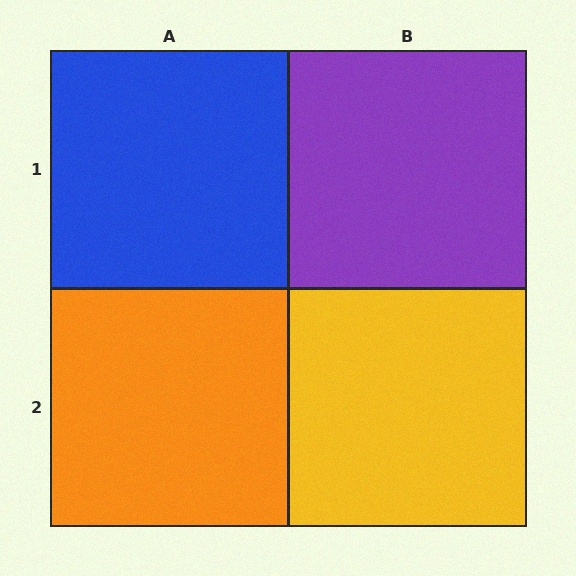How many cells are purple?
1 cell is purple.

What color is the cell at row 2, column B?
Yellow.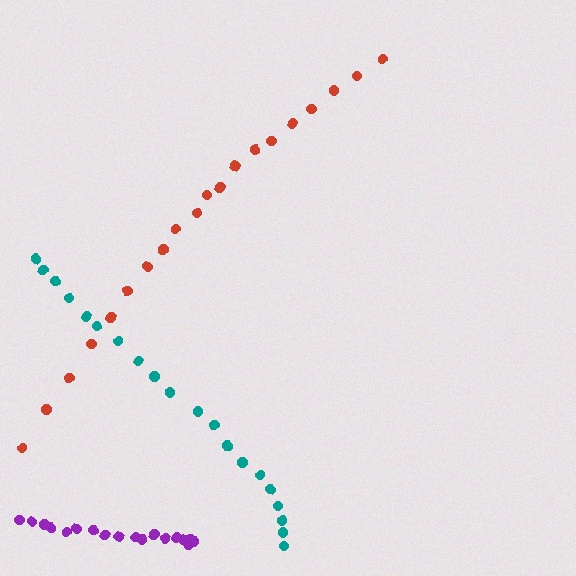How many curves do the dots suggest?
There are 3 distinct paths.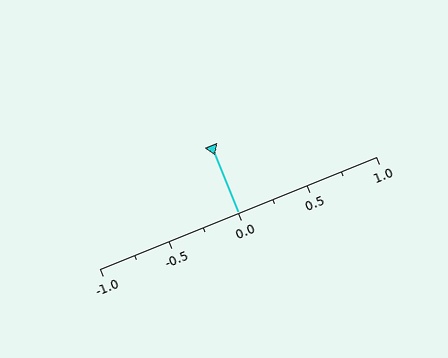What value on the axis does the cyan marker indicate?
The marker indicates approximately 0.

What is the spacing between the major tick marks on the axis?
The major ticks are spaced 0.5 apart.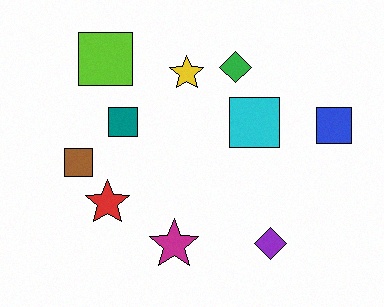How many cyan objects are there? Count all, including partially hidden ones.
There is 1 cyan object.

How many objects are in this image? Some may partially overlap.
There are 10 objects.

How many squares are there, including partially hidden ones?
There are 5 squares.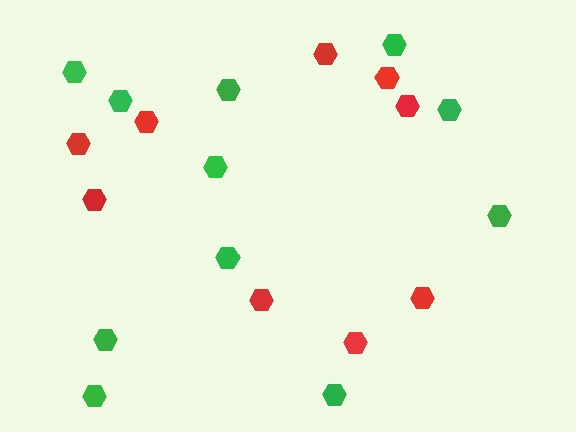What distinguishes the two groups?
There are 2 groups: one group of green hexagons (11) and one group of red hexagons (9).